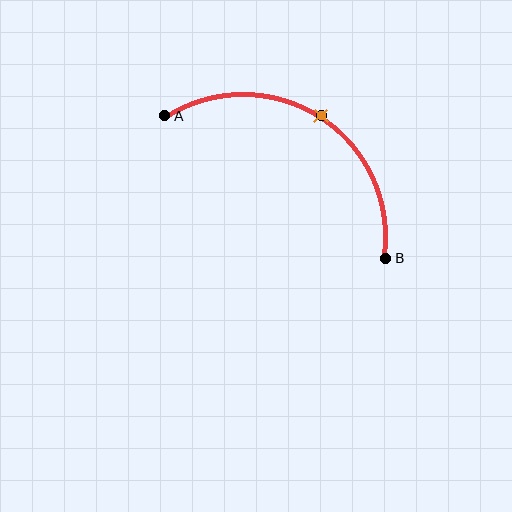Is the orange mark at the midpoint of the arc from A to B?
Yes. The orange mark lies on the arc at equal arc-length from both A and B — it is the arc midpoint.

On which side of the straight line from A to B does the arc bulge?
The arc bulges above the straight line connecting A and B.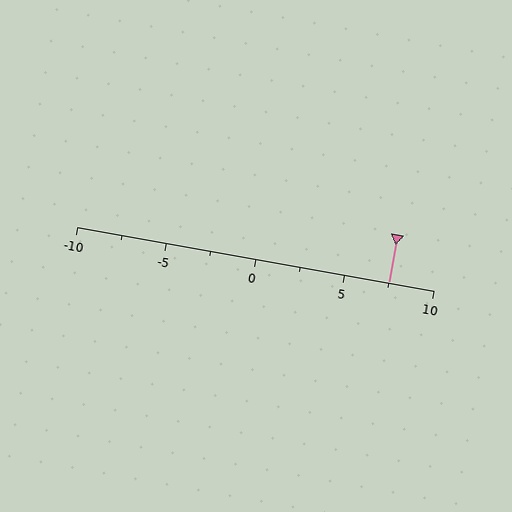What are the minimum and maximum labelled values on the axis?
The axis runs from -10 to 10.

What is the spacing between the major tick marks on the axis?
The major ticks are spaced 5 apart.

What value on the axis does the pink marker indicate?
The marker indicates approximately 7.5.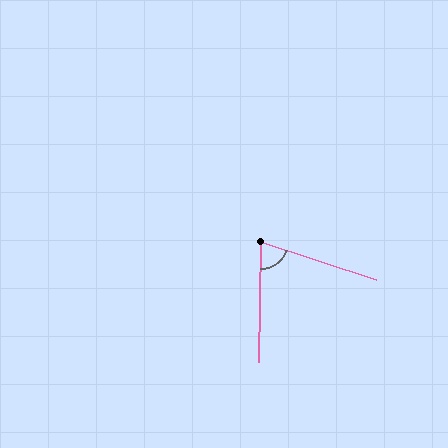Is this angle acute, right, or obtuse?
It is acute.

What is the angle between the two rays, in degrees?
Approximately 73 degrees.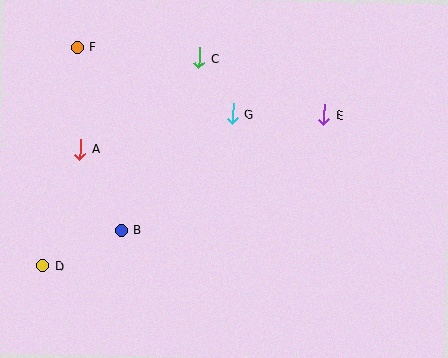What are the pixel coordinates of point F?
Point F is at (77, 47).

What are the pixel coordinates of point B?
Point B is at (121, 230).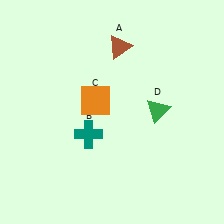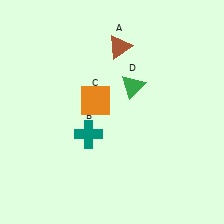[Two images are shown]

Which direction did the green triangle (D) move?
The green triangle (D) moved left.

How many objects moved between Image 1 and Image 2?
1 object moved between the two images.